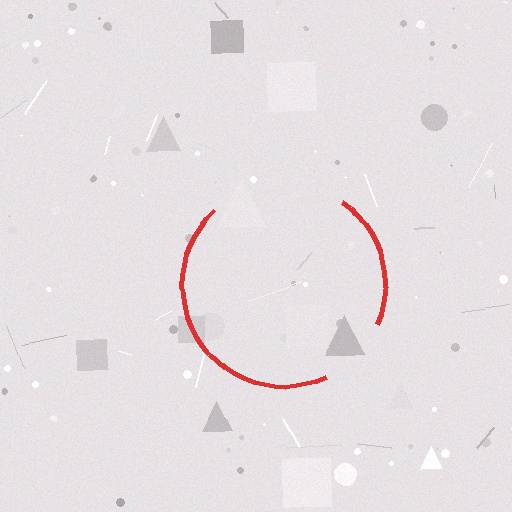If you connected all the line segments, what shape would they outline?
They would outline a circle.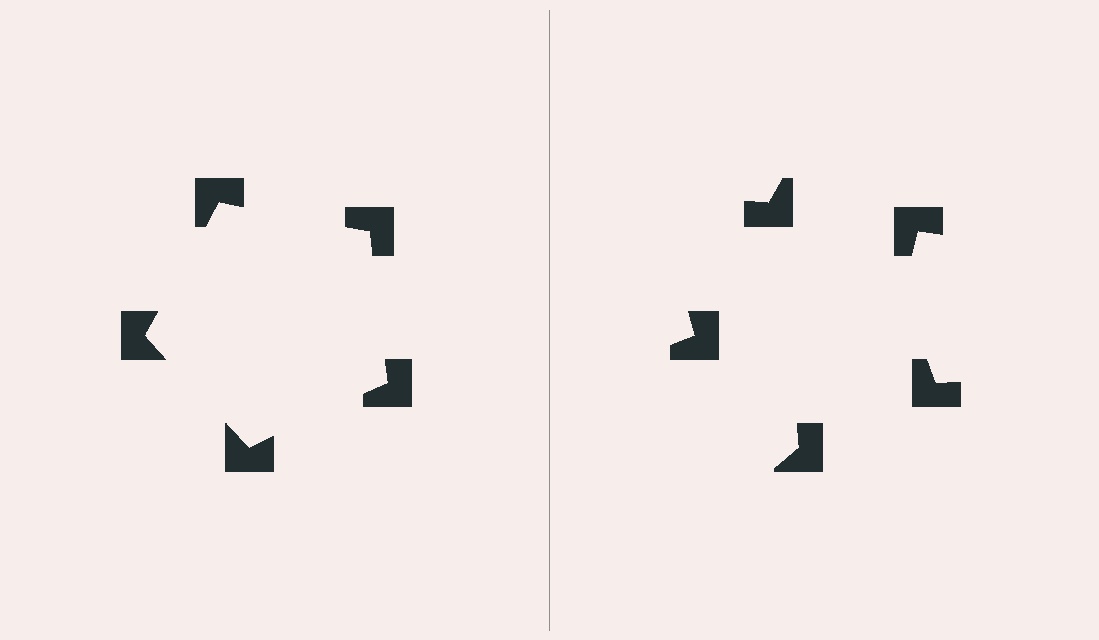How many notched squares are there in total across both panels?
10 — 5 on each side.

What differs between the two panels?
The notched squares are positioned identically on both sides; only the wedge orientations differ. On the left they align to a pentagon; on the right they are misaligned.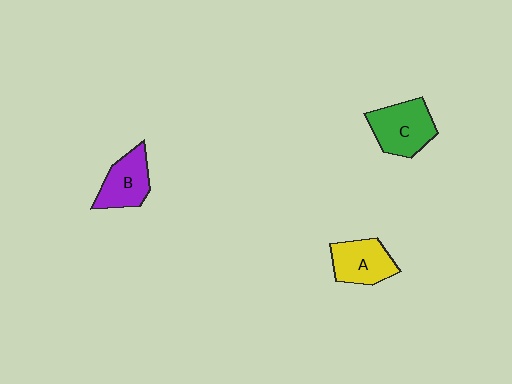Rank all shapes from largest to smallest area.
From largest to smallest: C (green), A (yellow), B (purple).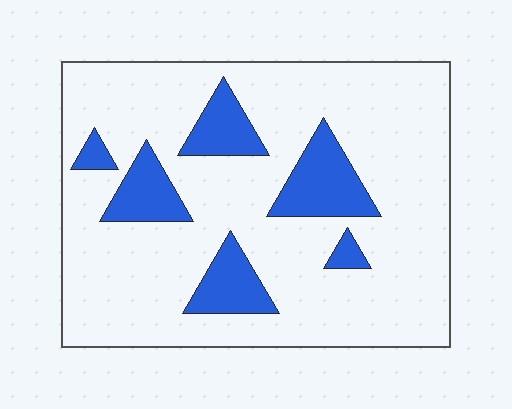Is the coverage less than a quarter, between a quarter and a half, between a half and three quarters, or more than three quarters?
Less than a quarter.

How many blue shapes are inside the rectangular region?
6.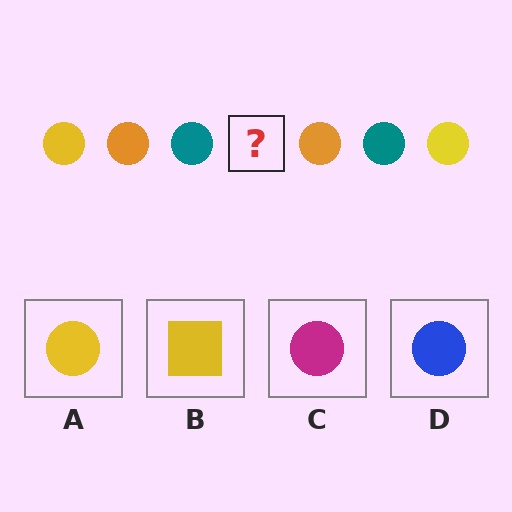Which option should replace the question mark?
Option A.